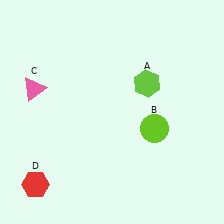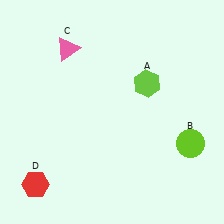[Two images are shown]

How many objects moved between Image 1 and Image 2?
2 objects moved between the two images.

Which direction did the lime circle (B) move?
The lime circle (B) moved right.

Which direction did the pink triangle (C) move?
The pink triangle (C) moved up.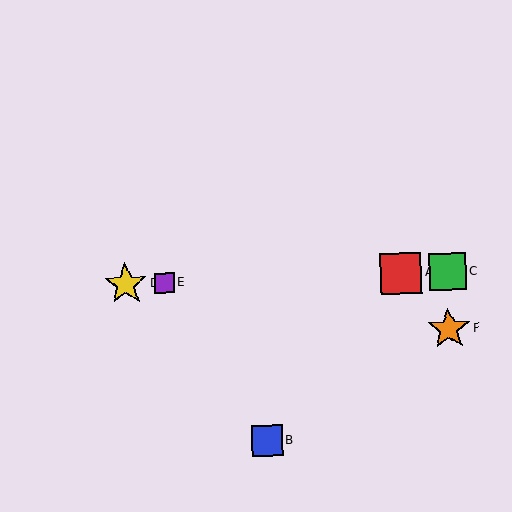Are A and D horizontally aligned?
Yes, both are at y≈274.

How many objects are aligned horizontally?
4 objects (A, C, D, E) are aligned horizontally.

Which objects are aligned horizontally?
Objects A, C, D, E are aligned horizontally.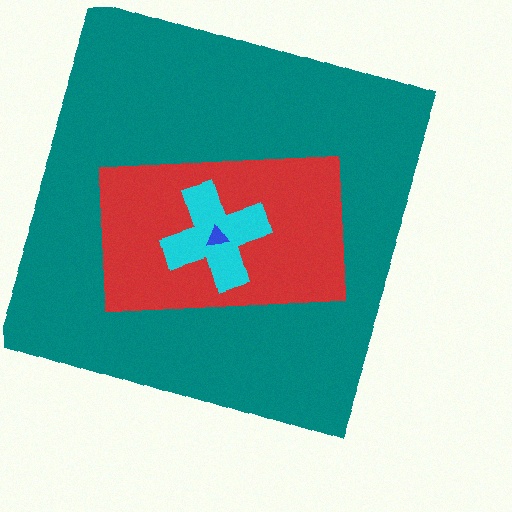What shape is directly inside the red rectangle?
The cyan cross.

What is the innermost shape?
The blue triangle.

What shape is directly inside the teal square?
The red rectangle.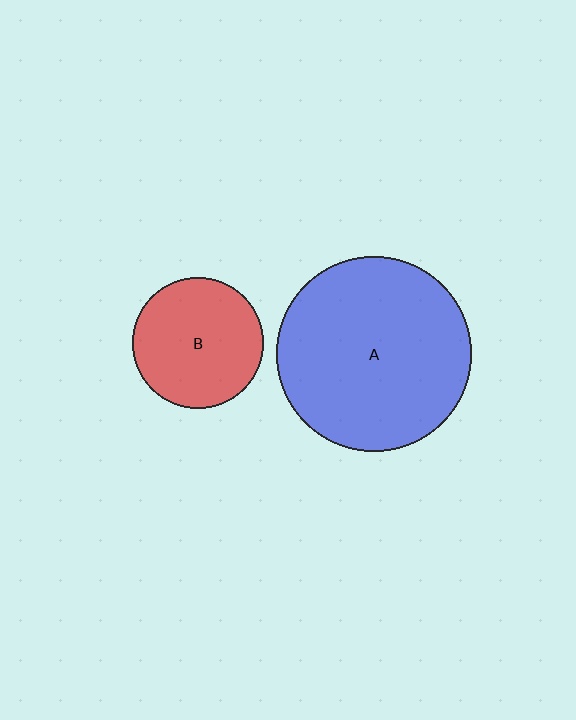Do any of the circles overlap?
No, none of the circles overlap.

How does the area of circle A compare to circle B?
Approximately 2.2 times.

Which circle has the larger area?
Circle A (blue).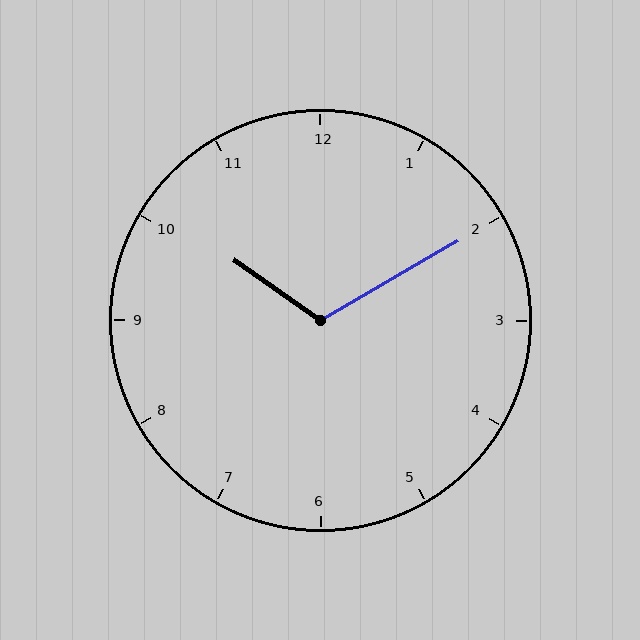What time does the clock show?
10:10.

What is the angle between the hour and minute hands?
Approximately 115 degrees.